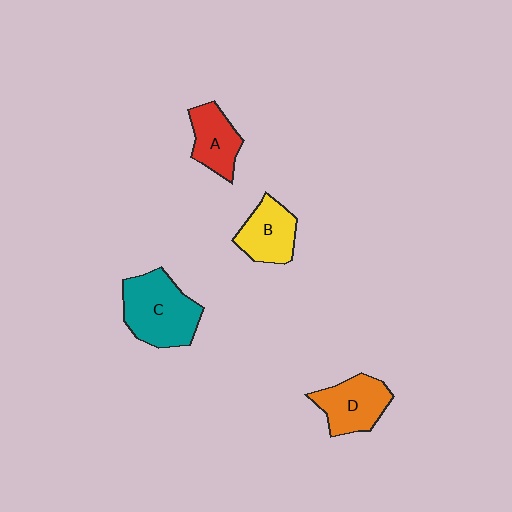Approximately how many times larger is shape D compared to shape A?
Approximately 1.2 times.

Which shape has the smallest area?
Shape A (red).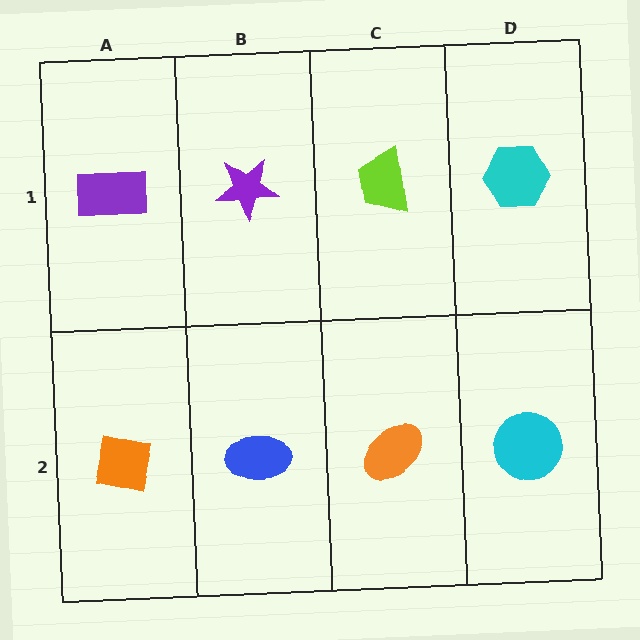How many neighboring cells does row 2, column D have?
2.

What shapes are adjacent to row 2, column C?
A lime trapezoid (row 1, column C), a blue ellipse (row 2, column B), a cyan circle (row 2, column D).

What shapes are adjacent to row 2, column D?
A cyan hexagon (row 1, column D), an orange ellipse (row 2, column C).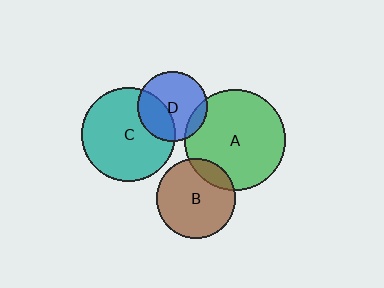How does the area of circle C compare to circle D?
Approximately 1.8 times.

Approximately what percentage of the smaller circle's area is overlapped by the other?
Approximately 15%.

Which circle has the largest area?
Circle A (green).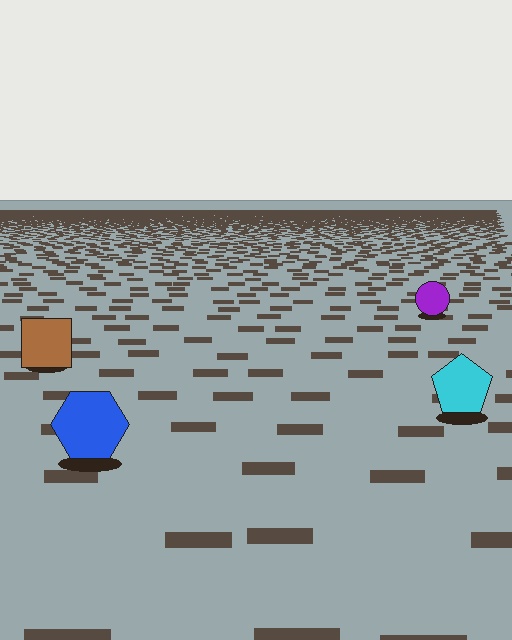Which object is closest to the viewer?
The blue hexagon is closest. The texture marks near it are larger and more spread out.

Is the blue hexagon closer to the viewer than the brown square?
Yes. The blue hexagon is closer — you can tell from the texture gradient: the ground texture is coarser near it.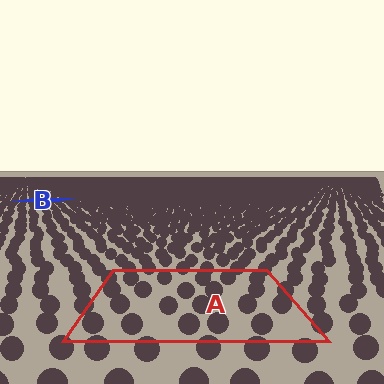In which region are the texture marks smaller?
The texture marks are smaller in region B, because it is farther away.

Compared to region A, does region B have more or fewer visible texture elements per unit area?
Region B has more texture elements per unit area — they are packed more densely because it is farther away.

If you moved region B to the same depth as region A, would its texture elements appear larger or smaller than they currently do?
They would appear larger. At a closer depth, the same texture elements are projected at a bigger on-screen size.